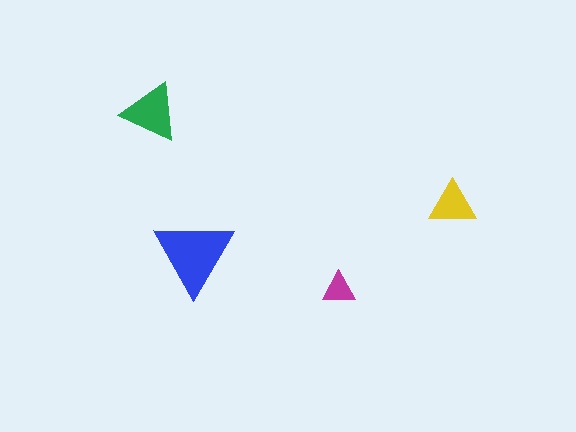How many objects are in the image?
There are 4 objects in the image.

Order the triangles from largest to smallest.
the blue one, the green one, the yellow one, the magenta one.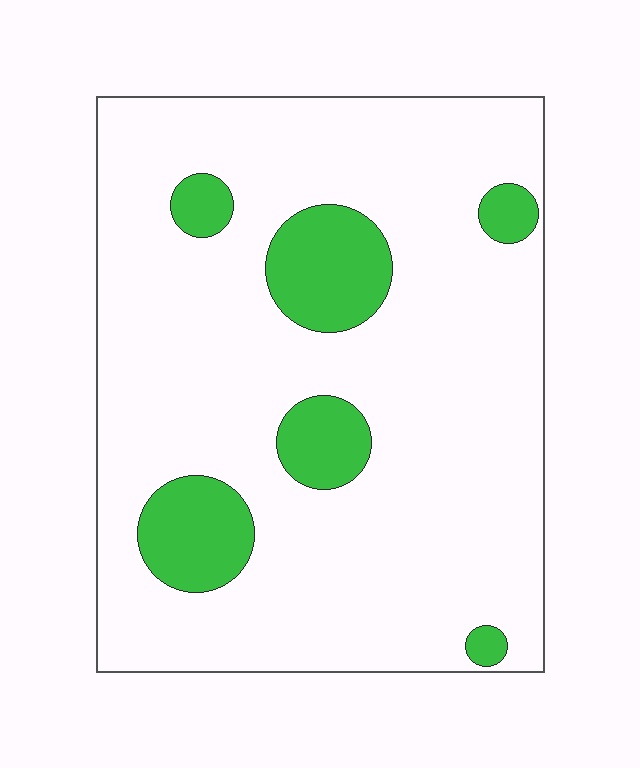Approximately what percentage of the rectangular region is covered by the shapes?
Approximately 15%.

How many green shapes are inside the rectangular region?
6.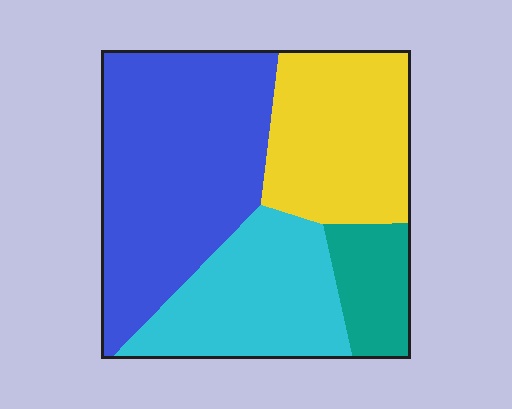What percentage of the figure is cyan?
Cyan takes up about one quarter (1/4) of the figure.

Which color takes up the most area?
Blue, at roughly 40%.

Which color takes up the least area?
Teal, at roughly 10%.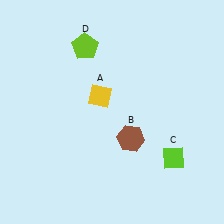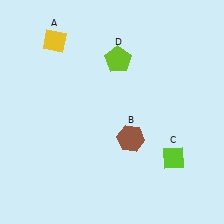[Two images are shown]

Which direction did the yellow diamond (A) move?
The yellow diamond (A) moved up.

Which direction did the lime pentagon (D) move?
The lime pentagon (D) moved right.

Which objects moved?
The objects that moved are: the yellow diamond (A), the lime pentagon (D).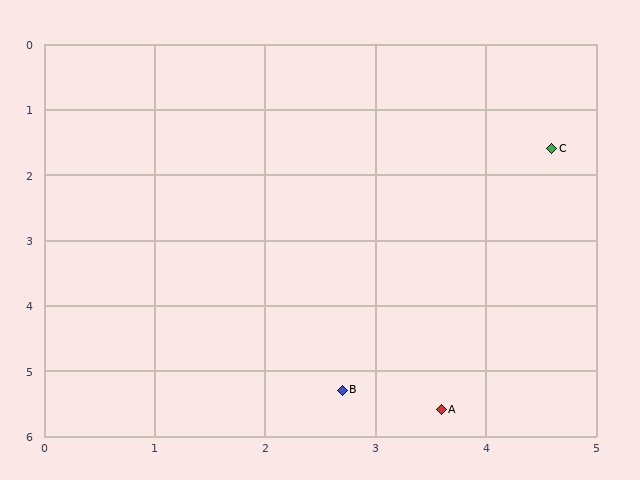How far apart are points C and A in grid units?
Points C and A are about 4.1 grid units apart.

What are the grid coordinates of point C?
Point C is at approximately (4.6, 1.6).